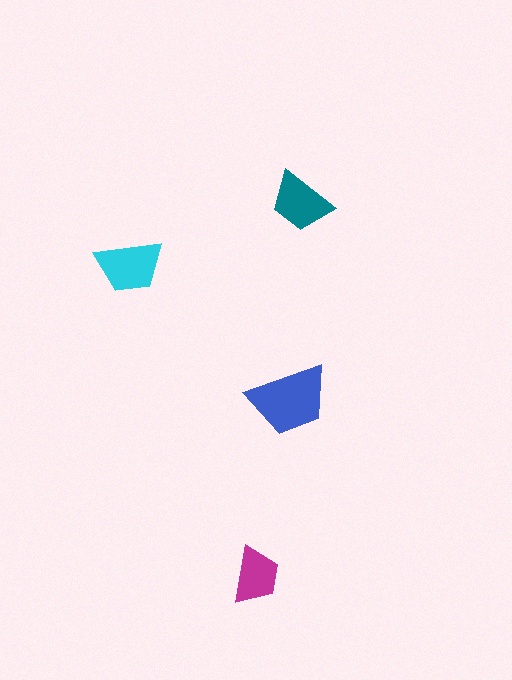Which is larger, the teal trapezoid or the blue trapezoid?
The blue one.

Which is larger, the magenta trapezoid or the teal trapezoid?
The teal one.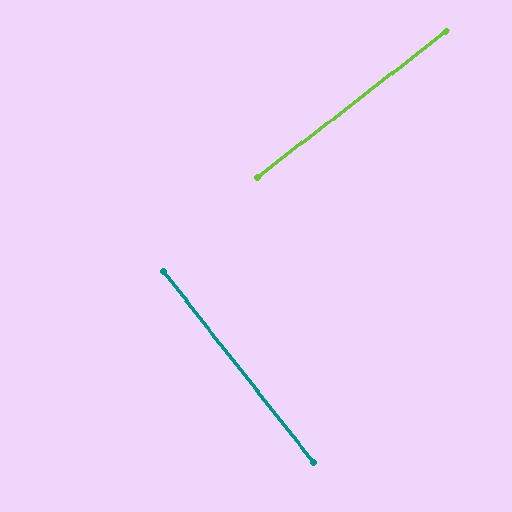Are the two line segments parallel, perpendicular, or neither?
Perpendicular — they meet at approximately 90°.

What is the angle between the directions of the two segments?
Approximately 90 degrees.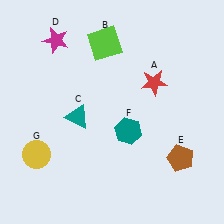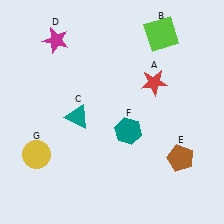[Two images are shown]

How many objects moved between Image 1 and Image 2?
1 object moved between the two images.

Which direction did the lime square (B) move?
The lime square (B) moved right.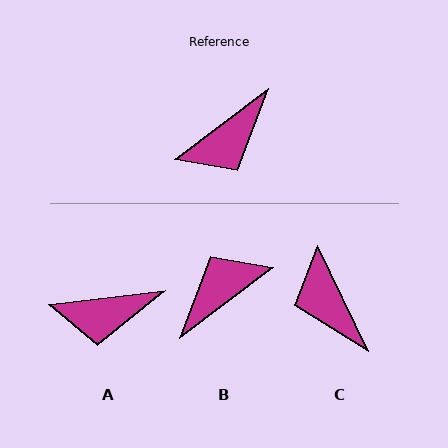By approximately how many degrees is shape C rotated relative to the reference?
Approximately 101 degrees clockwise.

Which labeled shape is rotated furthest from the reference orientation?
B, about 180 degrees away.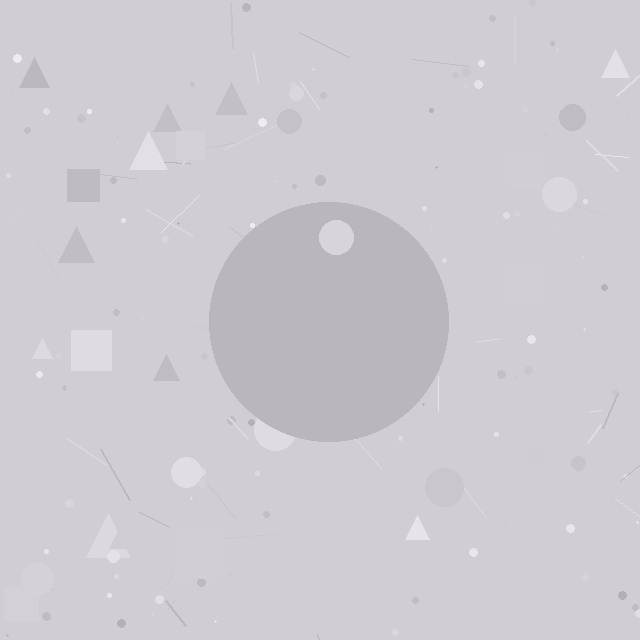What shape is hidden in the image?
A circle is hidden in the image.